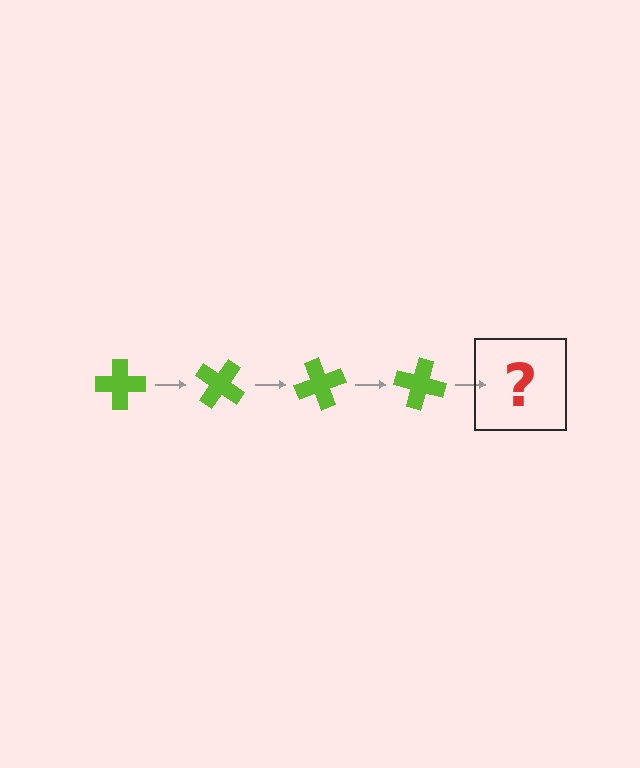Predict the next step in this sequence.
The next step is a lime cross rotated 140 degrees.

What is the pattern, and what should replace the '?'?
The pattern is that the cross rotates 35 degrees each step. The '?' should be a lime cross rotated 140 degrees.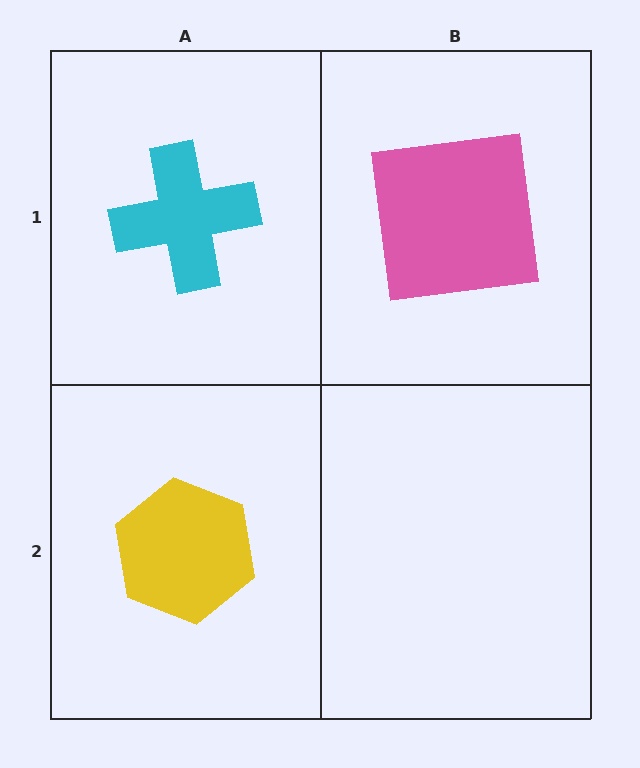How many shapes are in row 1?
2 shapes.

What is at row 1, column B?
A pink square.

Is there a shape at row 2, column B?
No, that cell is empty.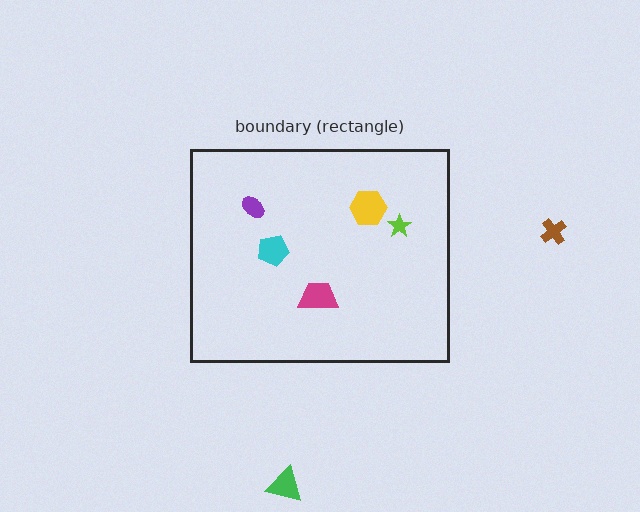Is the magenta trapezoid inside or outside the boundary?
Inside.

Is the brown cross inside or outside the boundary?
Outside.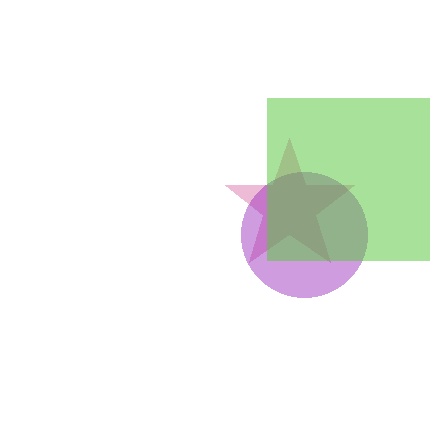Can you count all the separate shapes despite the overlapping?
Yes, there are 3 separate shapes.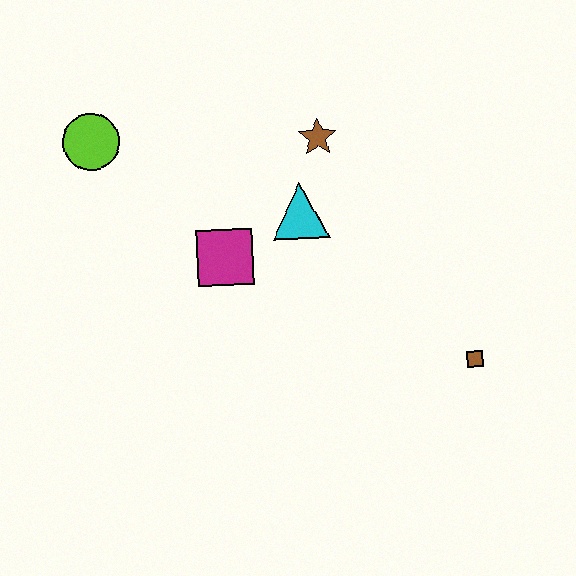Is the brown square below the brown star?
Yes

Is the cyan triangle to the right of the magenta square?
Yes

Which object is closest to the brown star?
The cyan triangle is closest to the brown star.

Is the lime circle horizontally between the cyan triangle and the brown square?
No